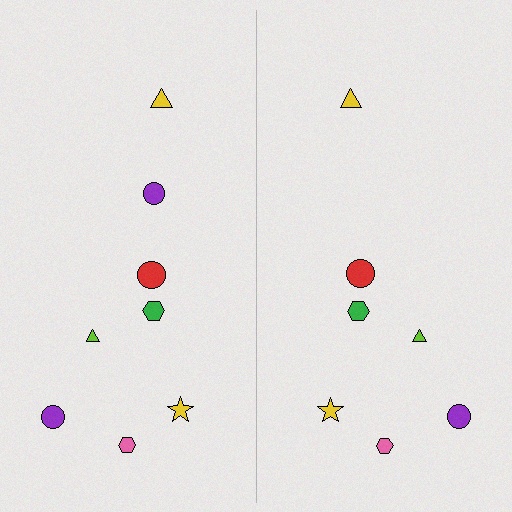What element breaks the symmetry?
A purple circle is missing from the right side.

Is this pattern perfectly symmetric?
No, the pattern is not perfectly symmetric. A purple circle is missing from the right side.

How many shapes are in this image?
There are 15 shapes in this image.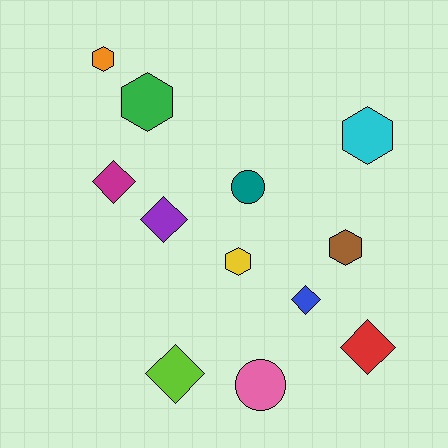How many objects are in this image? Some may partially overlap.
There are 12 objects.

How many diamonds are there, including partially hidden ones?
There are 5 diamonds.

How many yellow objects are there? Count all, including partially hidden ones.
There is 1 yellow object.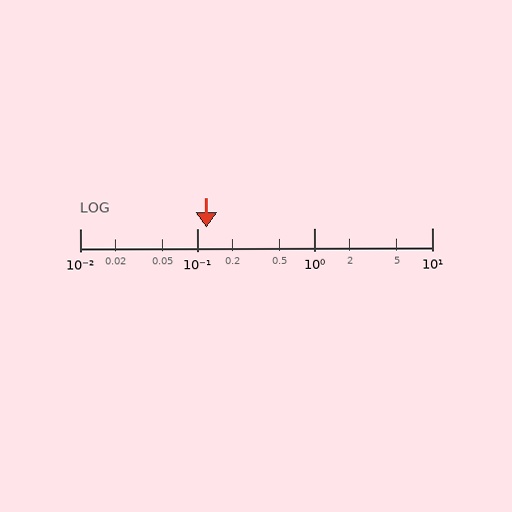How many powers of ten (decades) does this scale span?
The scale spans 3 decades, from 0.01 to 10.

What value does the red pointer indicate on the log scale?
The pointer indicates approximately 0.12.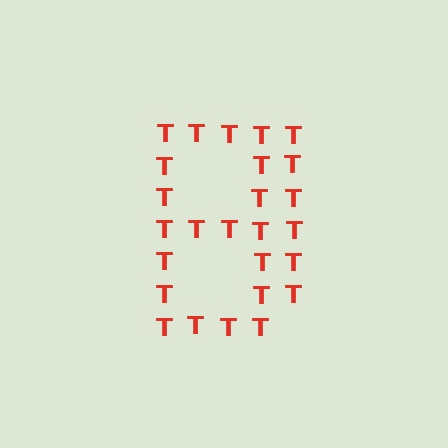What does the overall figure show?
The overall figure shows the letter B.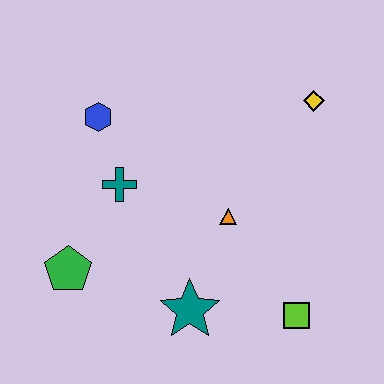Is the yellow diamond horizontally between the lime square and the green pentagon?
No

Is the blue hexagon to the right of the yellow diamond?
No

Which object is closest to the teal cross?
The blue hexagon is closest to the teal cross.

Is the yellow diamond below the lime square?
No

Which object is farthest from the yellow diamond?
The green pentagon is farthest from the yellow diamond.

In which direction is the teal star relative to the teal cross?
The teal star is below the teal cross.